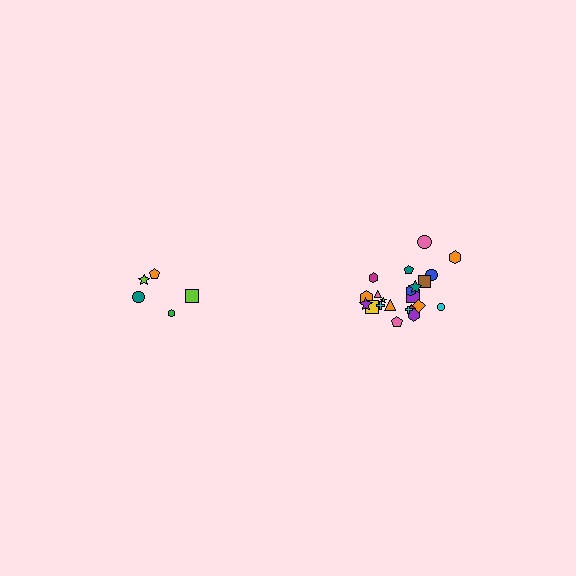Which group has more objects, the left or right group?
The right group.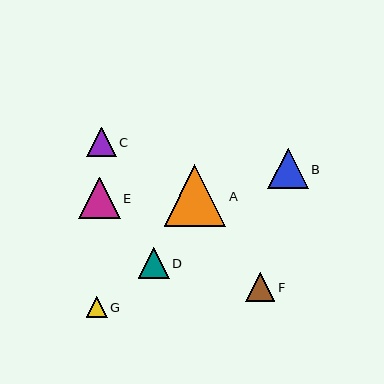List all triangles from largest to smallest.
From largest to smallest: A, E, B, D, F, C, G.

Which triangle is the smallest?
Triangle G is the smallest with a size of approximately 21 pixels.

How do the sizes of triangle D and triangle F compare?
Triangle D and triangle F are approximately the same size.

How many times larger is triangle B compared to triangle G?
Triangle B is approximately 2.0 times the size of triangle G.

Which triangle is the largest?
Triangle A is the largest with a size of approximately 62 pixels.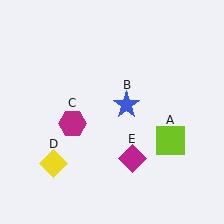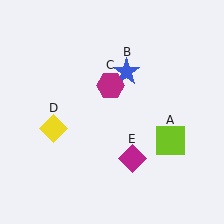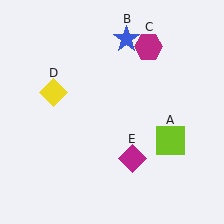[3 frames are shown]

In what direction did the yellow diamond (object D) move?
The yellow diamond (object D) moved up.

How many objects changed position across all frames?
3 objects changed position: blue star (object B), magenta hexagon (object C), yellow diamond (object D).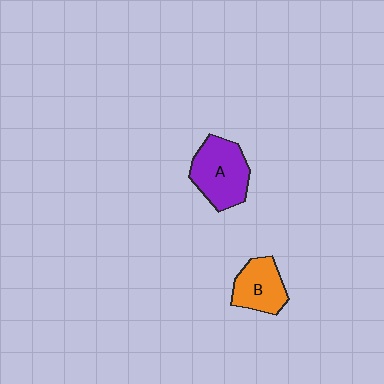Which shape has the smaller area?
Shape B (orange).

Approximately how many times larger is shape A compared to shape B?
Approximately 1.4 times.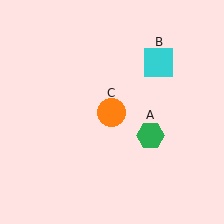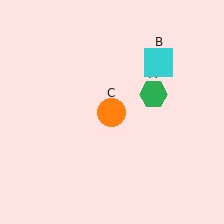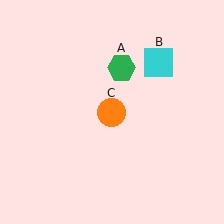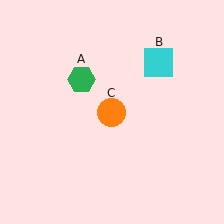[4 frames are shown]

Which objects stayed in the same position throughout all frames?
Cyan square (object B) and orange circle (object C) remained stationary.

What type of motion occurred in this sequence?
The green hexagon (object A) rotated counterclockwise around the center of the scene.